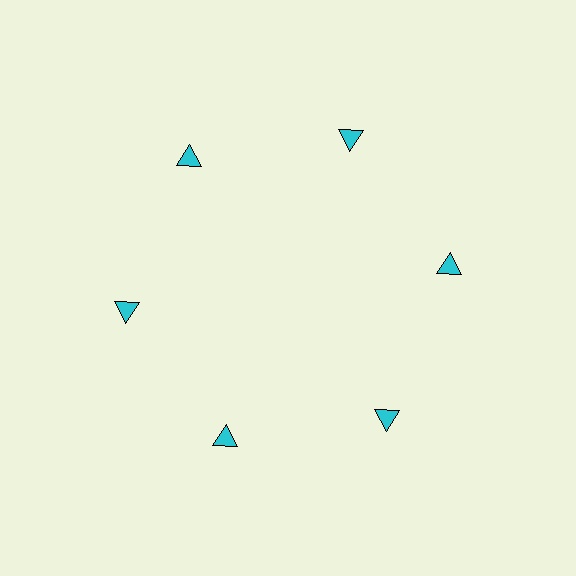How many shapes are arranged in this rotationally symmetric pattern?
There are 6 shapes, arranged in 6 groups of 1.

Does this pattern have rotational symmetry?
Yes, this pattern has 6-fold rotational symmetry. It looks the same after rotating 60 degrees around the center.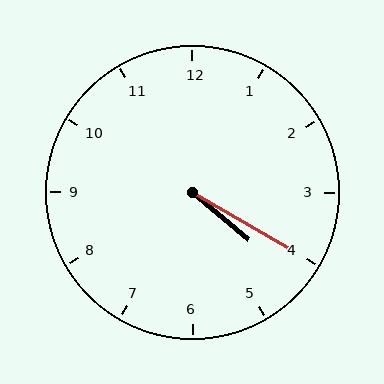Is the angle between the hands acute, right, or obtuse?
It is acute.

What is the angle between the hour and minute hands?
Approximately 10 degrees.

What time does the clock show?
4:20.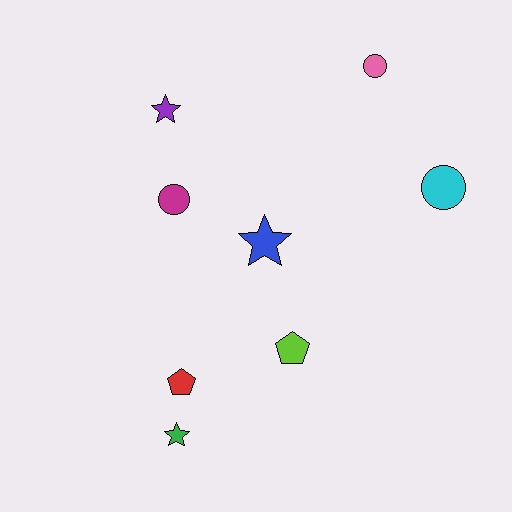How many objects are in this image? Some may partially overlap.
There are 8 objects.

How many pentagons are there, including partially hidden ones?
There are 2 pentagons.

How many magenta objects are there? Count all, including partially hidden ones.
There is 1 magenta object.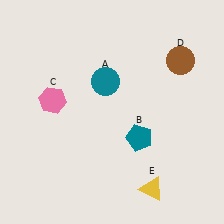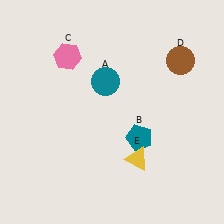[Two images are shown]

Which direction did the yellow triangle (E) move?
The yellow triangle (E) moved up.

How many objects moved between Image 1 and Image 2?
2 objects moved between the two images.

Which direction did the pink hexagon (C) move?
The pink hexagon (C) moved up.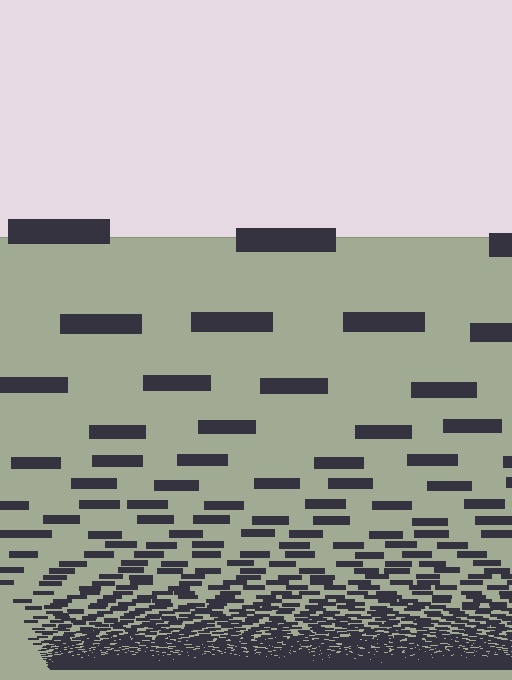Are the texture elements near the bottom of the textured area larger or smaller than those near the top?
Smaller. The gradient is inverted — elements near the bottom are smaller and denser.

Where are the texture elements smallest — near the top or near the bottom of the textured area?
Near the bottom.